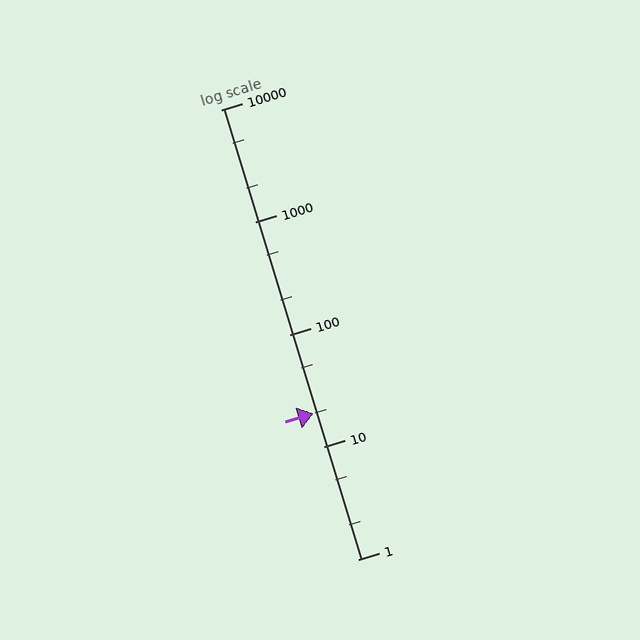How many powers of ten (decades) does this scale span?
The scale spans 4 decades, from 1 to 10000.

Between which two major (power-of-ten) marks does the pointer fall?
The pointer is between 10 and 100.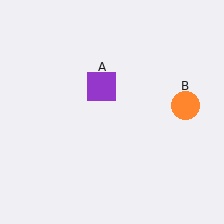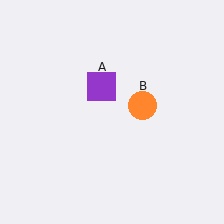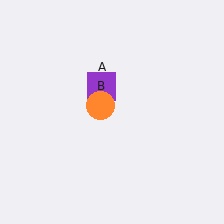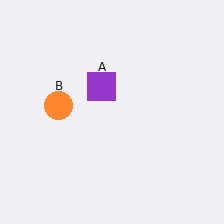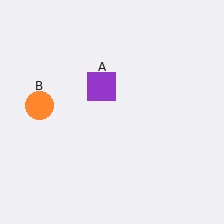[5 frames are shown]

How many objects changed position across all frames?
1 object changed position: orange circle (object B).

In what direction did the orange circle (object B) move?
The orange circle (object B) moved left.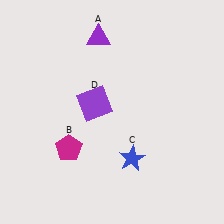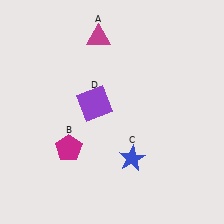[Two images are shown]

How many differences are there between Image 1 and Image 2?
There is 1 difference between the two images.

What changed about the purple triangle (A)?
In Image 1, A is purple. In Image 2, it changed to magenta.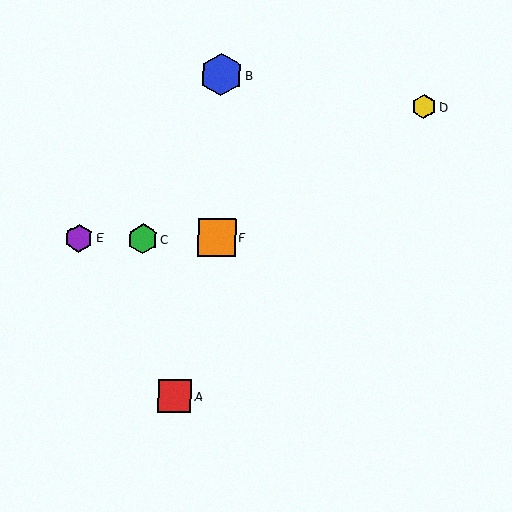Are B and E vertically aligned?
No, B is at x≈221 and E is at x≈79.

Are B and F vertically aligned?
Yes, both are at x≈221.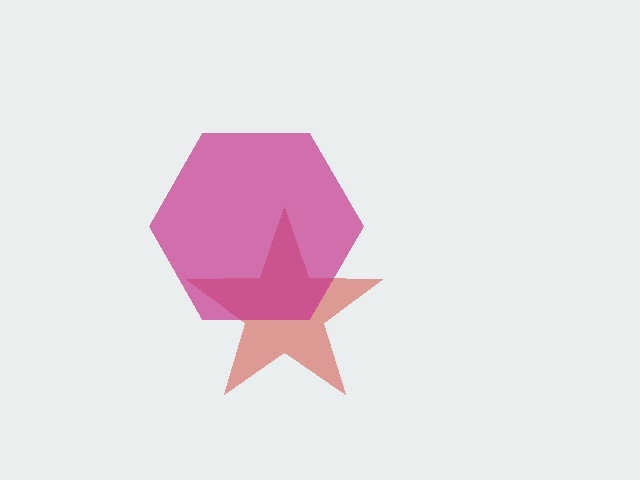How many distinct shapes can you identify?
There are 2 distinct shapes: a red star, a magenta hexagon.